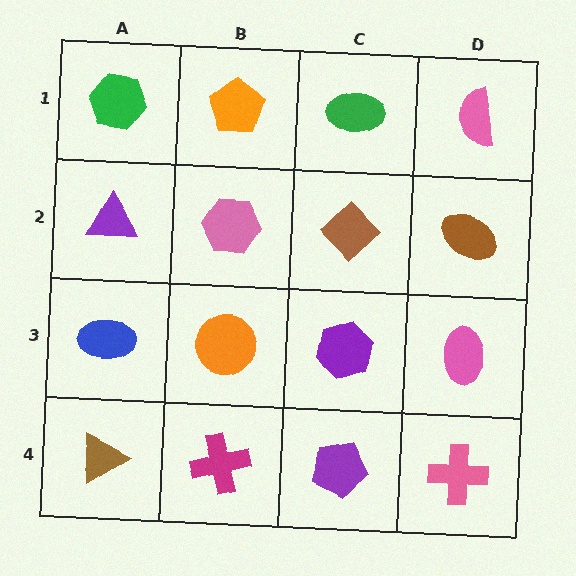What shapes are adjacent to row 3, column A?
A purple triangle (row 2, column A), a brown triangle (row 4, column A), an orange circle (row 3, column B).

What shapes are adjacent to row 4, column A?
A blue ellipse (row 3, column A), a magenta cross (row 4, column B).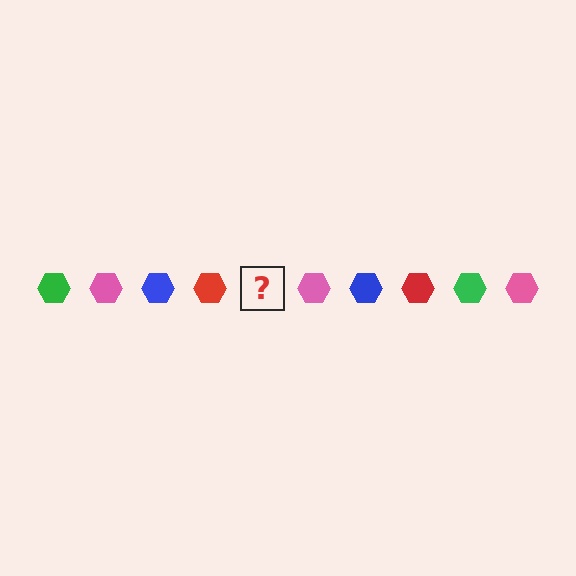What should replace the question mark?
The question mark should be replaced with a green hexagon.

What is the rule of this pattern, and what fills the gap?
The rule is that the pattern cycles through green, pink, blue, red hexagons. The gap should be filled with a green hexagon.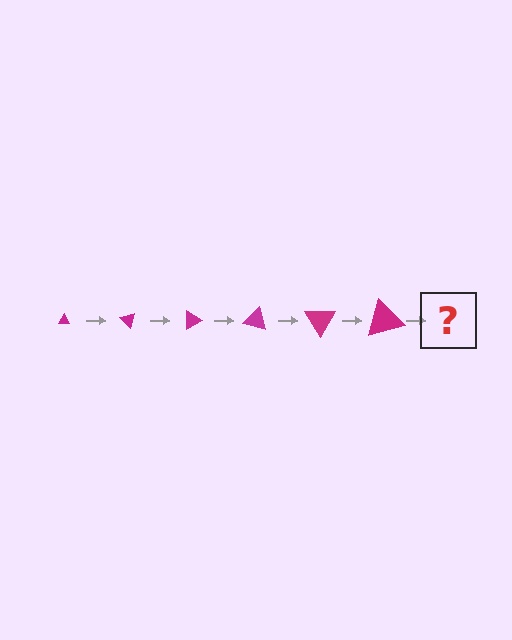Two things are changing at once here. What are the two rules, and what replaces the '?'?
The two rules are that the triangle grows larger each step and it rotates 45 degrees each step. The '?' should be a triangle, larger than the previous one and rotated 270 degrees from the start.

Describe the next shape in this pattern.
It should be a triangle, larger than the previous one and rotated 270 degrees from the start.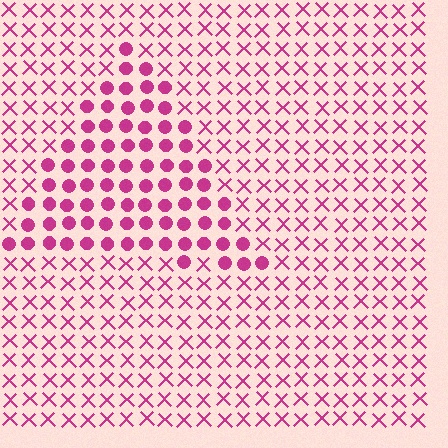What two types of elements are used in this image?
The image uses circles inside the triangle region and X marks outside it.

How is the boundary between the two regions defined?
The boundary is defined by a change in element shape: circles inside vs. X marks outside. All elements share the same color and spacing.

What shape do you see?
I see a triangle.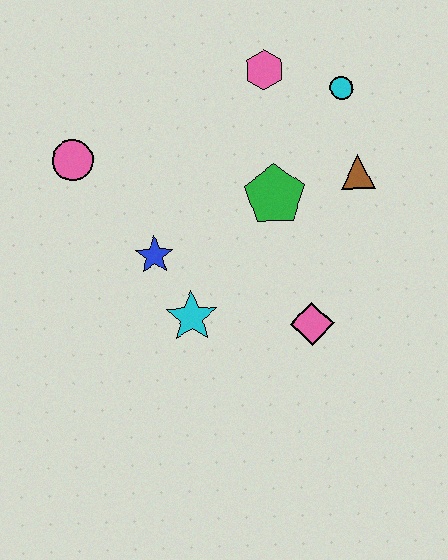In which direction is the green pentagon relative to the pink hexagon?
The green pentagon is below the pink hexagon.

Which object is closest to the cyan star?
The blue star is closest to the cyan star.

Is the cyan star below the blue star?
Yes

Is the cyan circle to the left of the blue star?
No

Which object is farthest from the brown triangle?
The pink circle is farthest from the brown triangle.